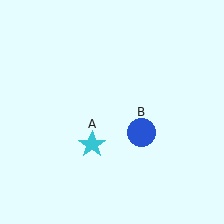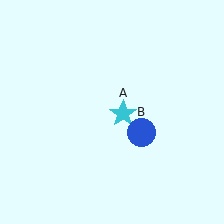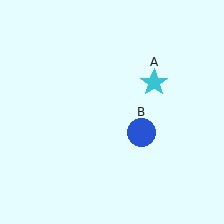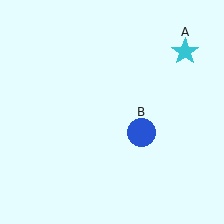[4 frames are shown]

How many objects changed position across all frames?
1 object changed position: cyan star (object A).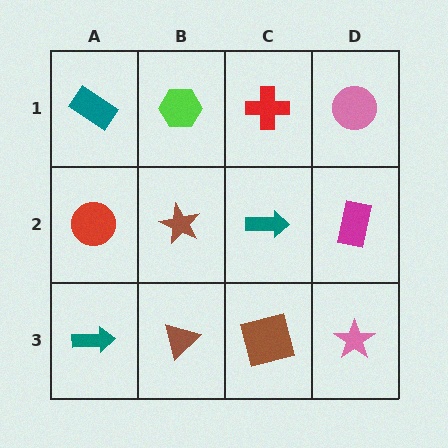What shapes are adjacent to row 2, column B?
A lime hexagon (row 1, column B), a brown triangle (row 3, column B), a red circle (row 2, column A), a teal arrow (row 2, column C).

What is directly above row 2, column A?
A teal rectangle.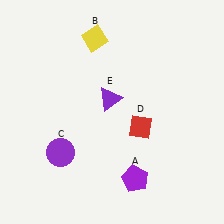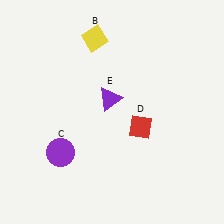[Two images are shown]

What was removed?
The purple pentagon (A) was removed in Image 2.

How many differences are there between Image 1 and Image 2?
There is 1 difference between the two images.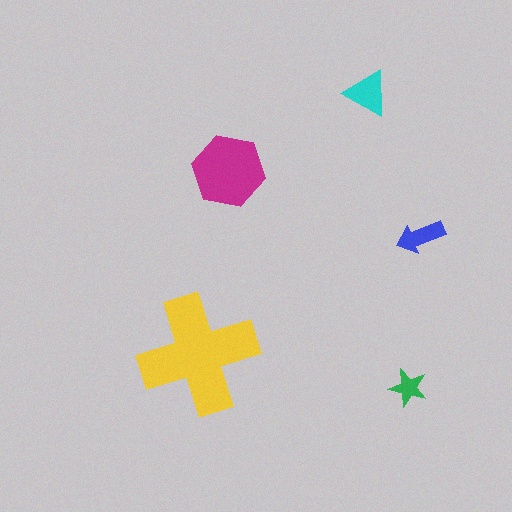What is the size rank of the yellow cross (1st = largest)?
1st.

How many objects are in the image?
There are 5 objects in the image.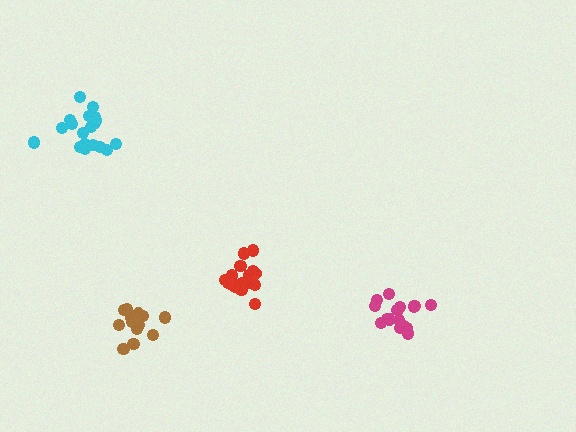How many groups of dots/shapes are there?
There are 4 groups.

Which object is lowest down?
The brown cluster is bottommost.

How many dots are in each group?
Group 1: 20 dots, Group 2: 16 dots, Group 3: 16 dots, Group 4: 16 dots (68 total).